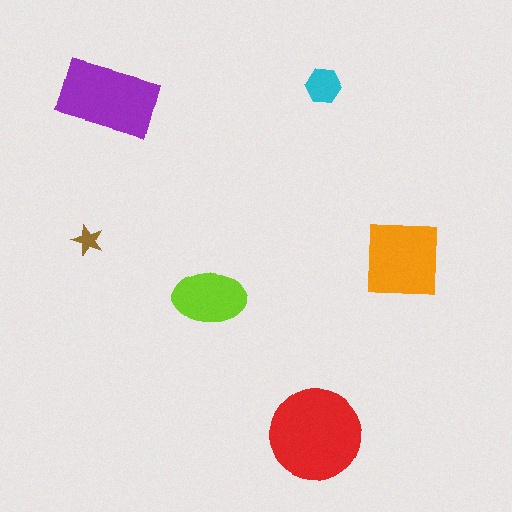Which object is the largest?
The red circle.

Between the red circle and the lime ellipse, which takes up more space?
The red circle.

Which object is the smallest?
The brown star.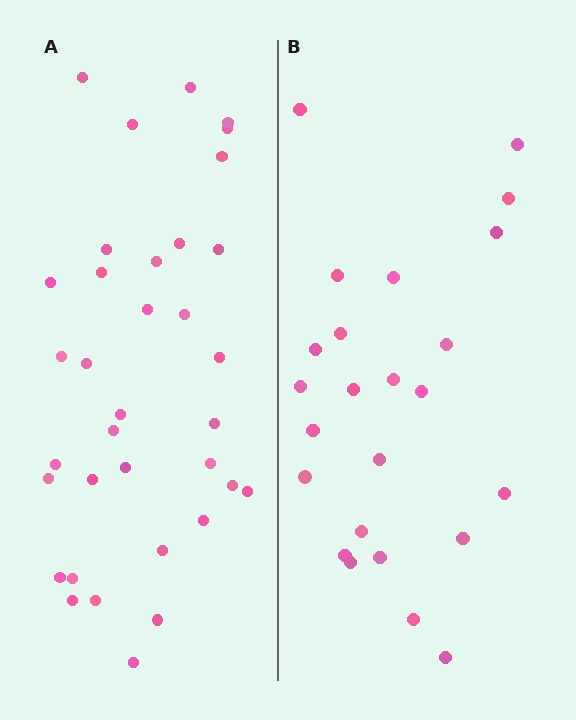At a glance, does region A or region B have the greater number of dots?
Region A (the left region) has more dots.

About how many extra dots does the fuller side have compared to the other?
Region A has roughly 12 or so more dots than region B.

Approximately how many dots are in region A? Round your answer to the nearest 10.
About 40 dots. (The exact count is 35, which rounds to 40.)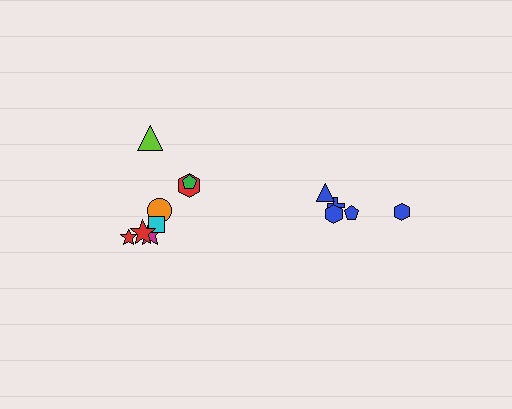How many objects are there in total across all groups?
There are 13 objects.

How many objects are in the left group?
There are 8 objects.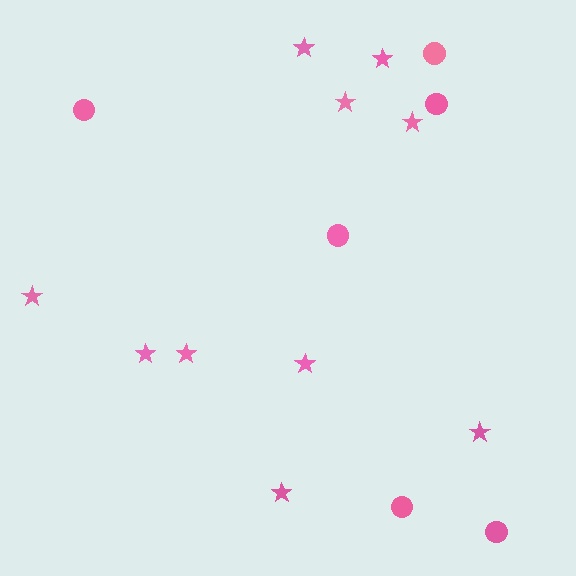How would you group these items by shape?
There are 2 groups: one group of stars (10) and one group of circles (6).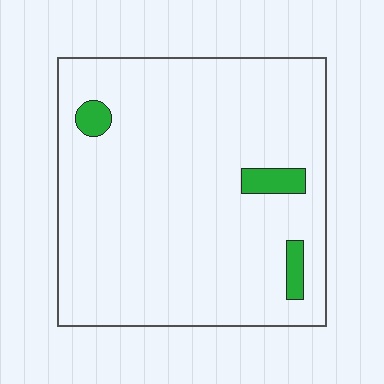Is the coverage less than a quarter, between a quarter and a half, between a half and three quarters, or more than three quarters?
Less than a quarter.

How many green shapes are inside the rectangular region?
3.